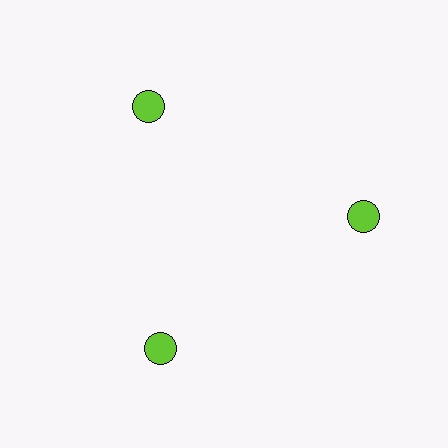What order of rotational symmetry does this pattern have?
This pattern has 3-fold rotational symmetry.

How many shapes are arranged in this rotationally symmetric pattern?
There are 3 shapes, arranged in 3 groups of 1.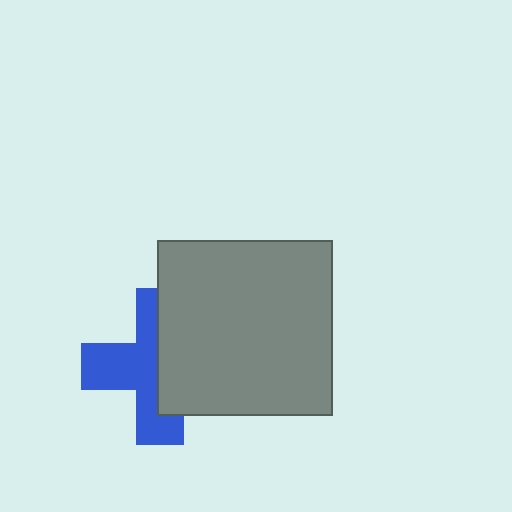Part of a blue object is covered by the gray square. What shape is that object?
It is a cross.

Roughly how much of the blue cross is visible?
About half of it is visible (roughly 54%).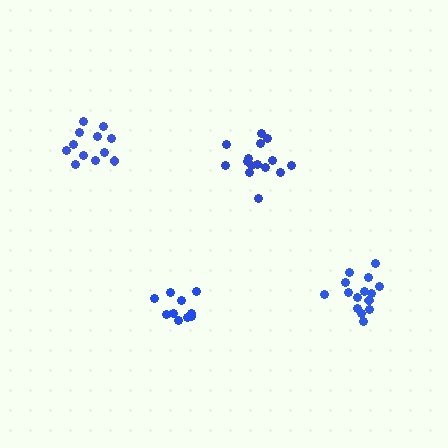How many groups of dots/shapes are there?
There are 4 groups.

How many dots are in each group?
Group 1: 15 dots, Group 2: 12 dots, Group 3: 10 dots, Group 4: 15 dots (52 total).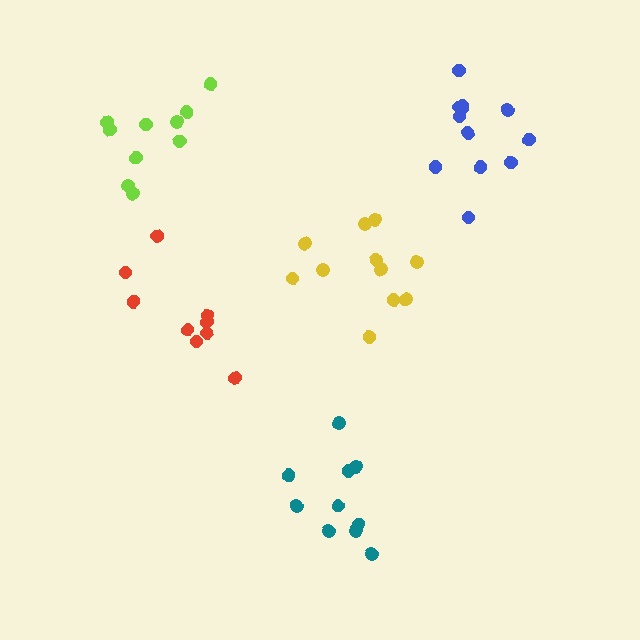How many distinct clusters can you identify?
There are 5 distinct clusters.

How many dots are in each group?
Group 1: 12 dots, Group 2: 9 dots, Group 3: 10 dots, Group 4: 10 dots, Group 5: 11 dots (52 total).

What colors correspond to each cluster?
The clusters are colored: blue, red, teal, lime, yellow.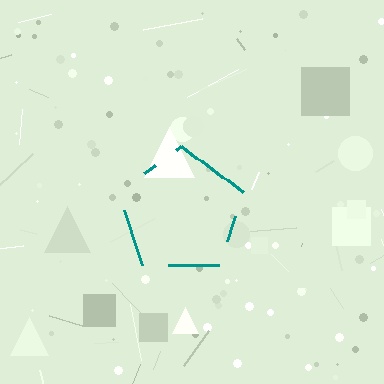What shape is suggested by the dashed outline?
The dashed outline suggests a pentagon.